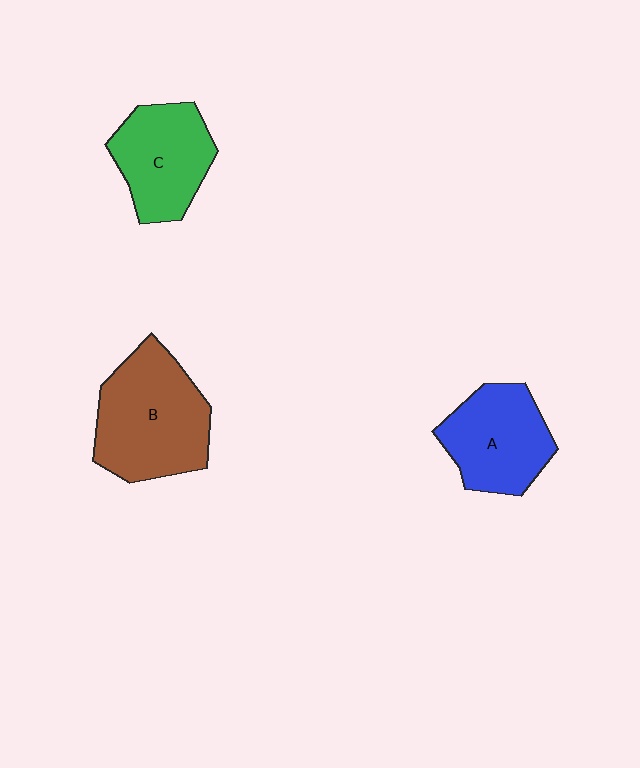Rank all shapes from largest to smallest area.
From largest to smallest: B (brown), A (blue), C (green).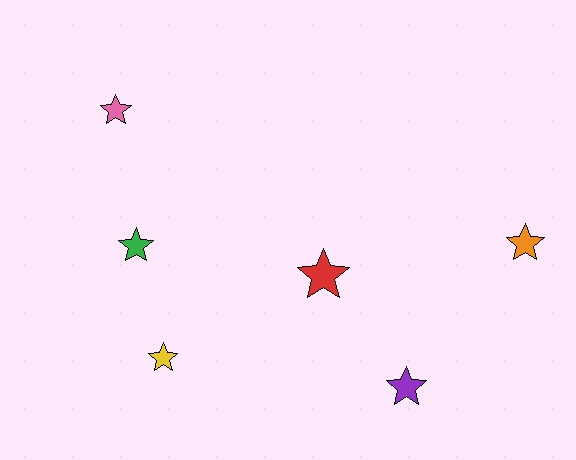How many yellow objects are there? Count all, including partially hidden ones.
There is 1 yellow object.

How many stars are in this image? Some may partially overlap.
There are 6 stars.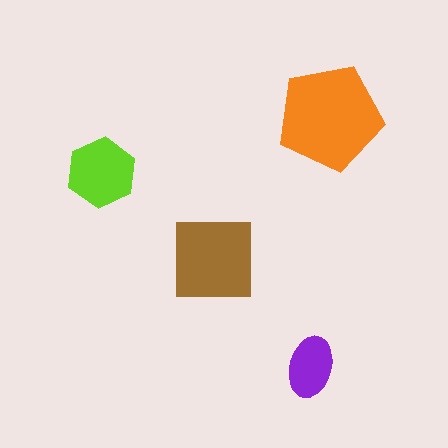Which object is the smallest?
The purple ellipse.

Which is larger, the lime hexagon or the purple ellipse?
The lime hexagon.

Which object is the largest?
The orange pentagon.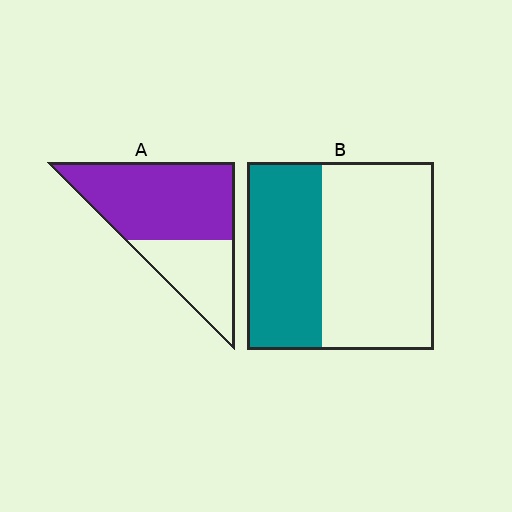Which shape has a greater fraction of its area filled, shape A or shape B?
Shape A.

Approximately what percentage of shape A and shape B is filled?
A is approximately 65% and B is approximately 40%.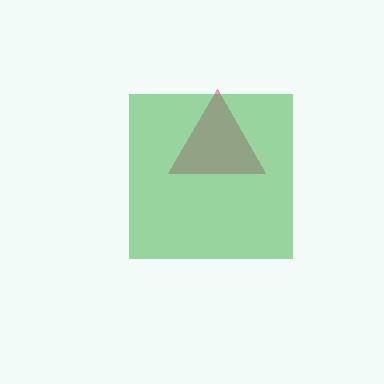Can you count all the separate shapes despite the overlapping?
Yes, there are 2 separate shapes.